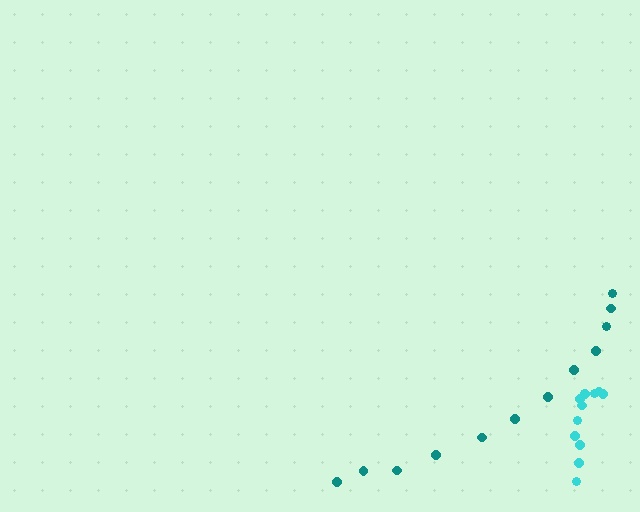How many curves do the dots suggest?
There are 2 distinct paths.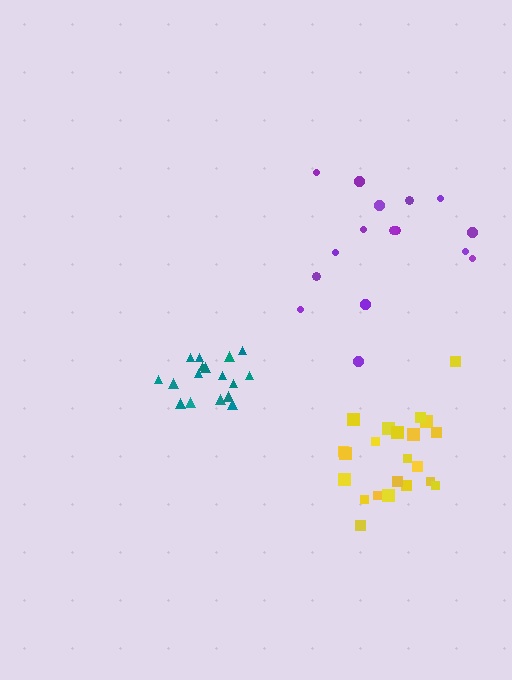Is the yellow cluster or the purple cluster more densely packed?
Yellow.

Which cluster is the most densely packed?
Teal.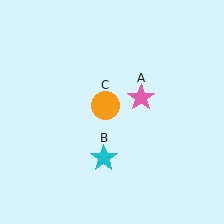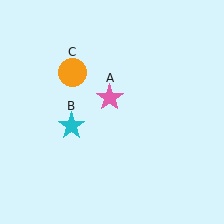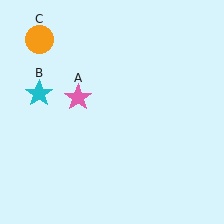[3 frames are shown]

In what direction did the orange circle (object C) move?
The orange circle (object C) moved up and to the left.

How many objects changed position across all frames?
3 objects changed position: pink star (object A), cyan star (object B), orange circle (object C).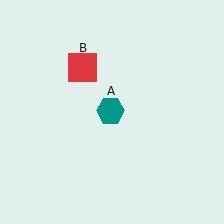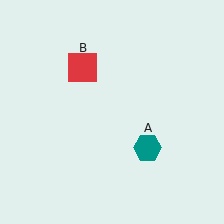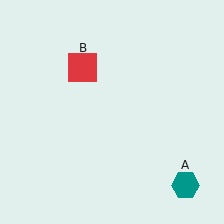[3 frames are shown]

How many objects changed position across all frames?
1 object changed position: teal hexagon (object A).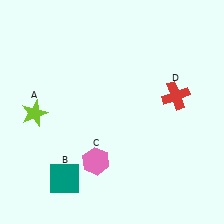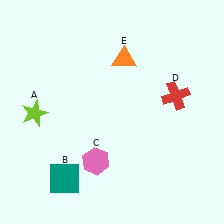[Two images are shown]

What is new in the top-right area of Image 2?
An orange triangle (E) was added in the top-right area of Image 2.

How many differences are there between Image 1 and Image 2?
There is 1 difference between the two images.